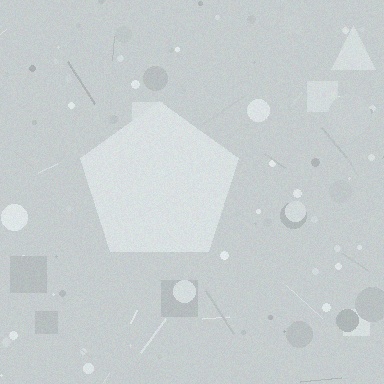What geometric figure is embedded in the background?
A pentagon is embedded in the background.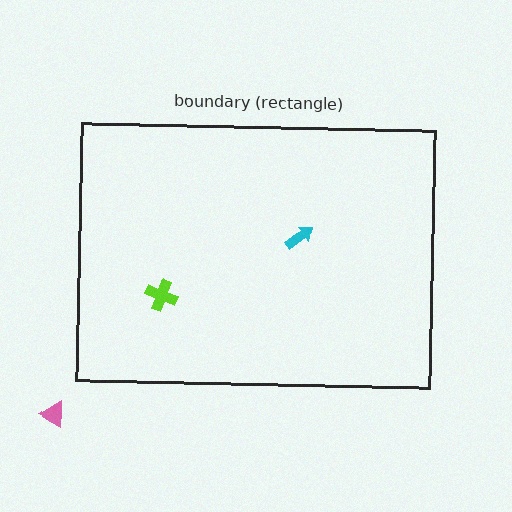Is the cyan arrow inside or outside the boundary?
Inside.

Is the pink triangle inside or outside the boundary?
Outside.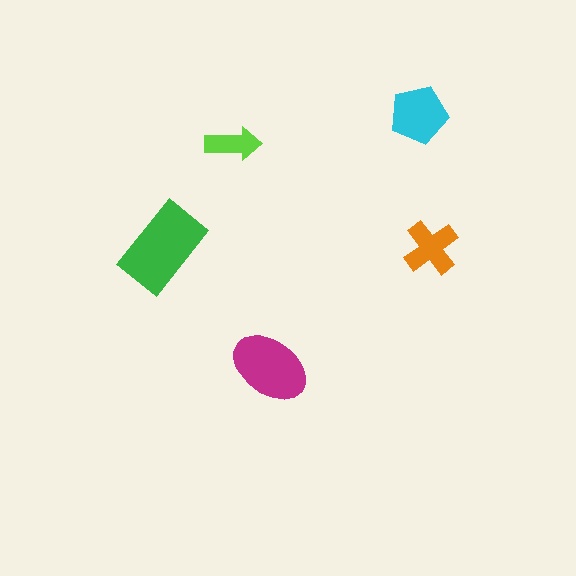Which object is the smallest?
The lime arrow.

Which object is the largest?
The green rectangle.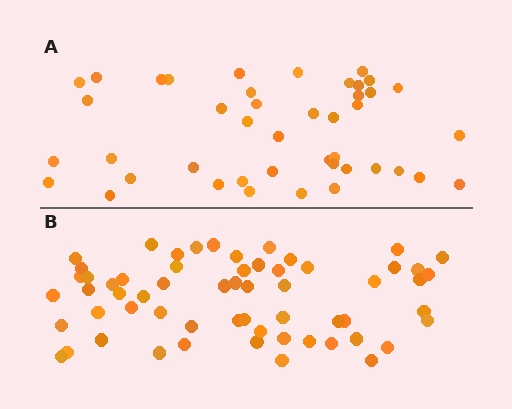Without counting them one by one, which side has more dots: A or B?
Region B (the bottom region) has more dots.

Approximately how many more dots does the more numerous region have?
Region B has approximately 15 more dots than region A.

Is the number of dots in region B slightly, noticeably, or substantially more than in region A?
Region B has noticeably more, but not dramatically so. The ratio is roughly 1.4 to 1.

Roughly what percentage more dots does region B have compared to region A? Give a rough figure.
About 40% more.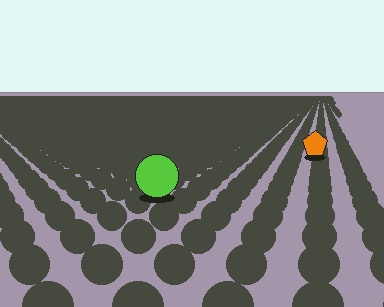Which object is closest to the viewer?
The lime circle is closest. The texture marks near it are larger and more spread out.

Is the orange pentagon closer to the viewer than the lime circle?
No. The lime circle is closer — you can tell from the texture gradient: the ground texture is coarser near it.